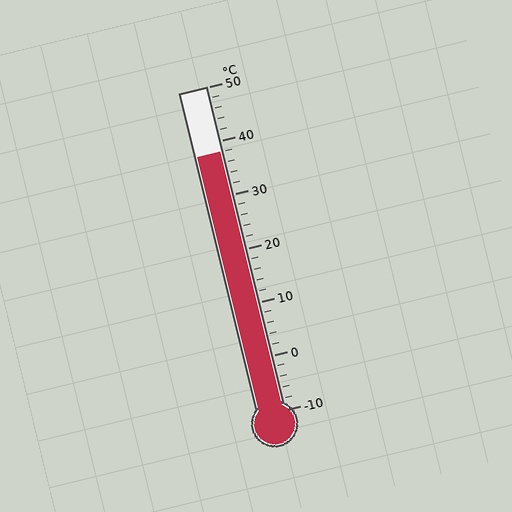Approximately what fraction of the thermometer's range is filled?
The thermometer is filled to approximately 80% of its range.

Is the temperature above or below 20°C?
The temperature is above 20°C.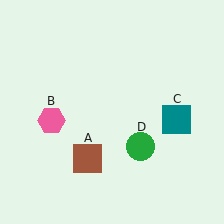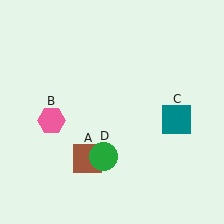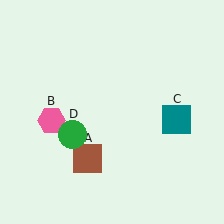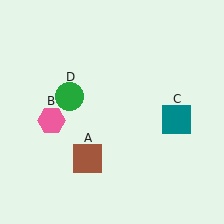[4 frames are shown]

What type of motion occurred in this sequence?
The green circle (object D) rotated clockwise around the center of the scene.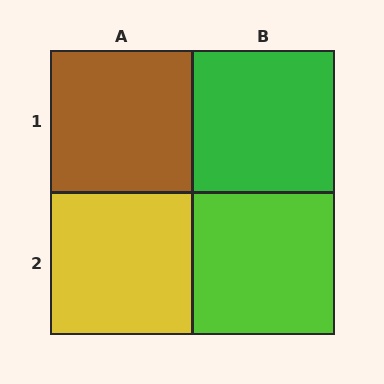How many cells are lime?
1 cell is lime.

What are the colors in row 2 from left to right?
Yellow, lime.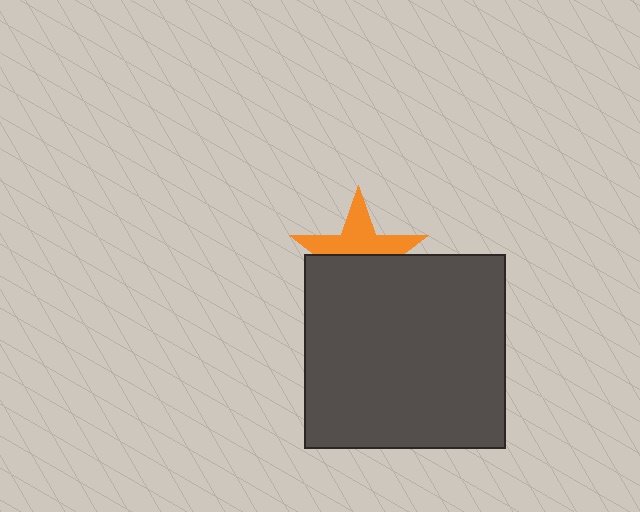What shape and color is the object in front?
The object in front is a dark gray rectangle.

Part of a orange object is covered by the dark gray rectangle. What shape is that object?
It is a star.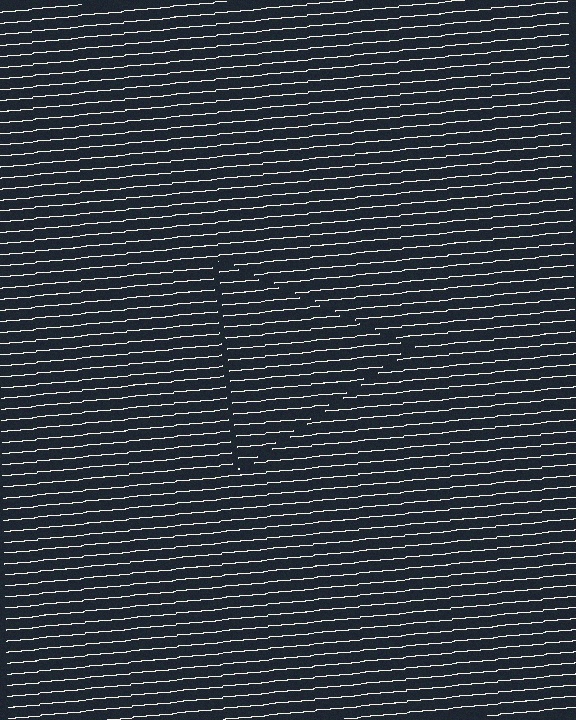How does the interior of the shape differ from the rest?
The interior of the shape contains the same grating, shifted by half a period — the contour is defined by the phase discontinuity where line-ends from the inner and outer gratings abut.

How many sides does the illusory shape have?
3 sides — the line-ends trace a triangle.